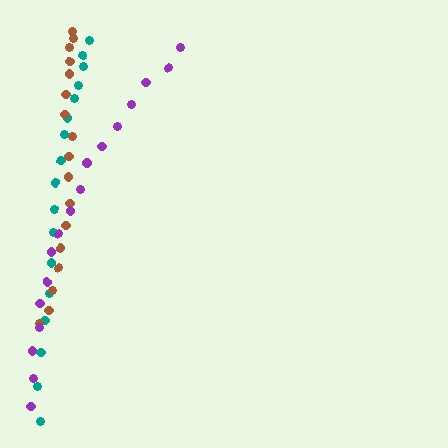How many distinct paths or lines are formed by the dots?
There are 3 distinct paths.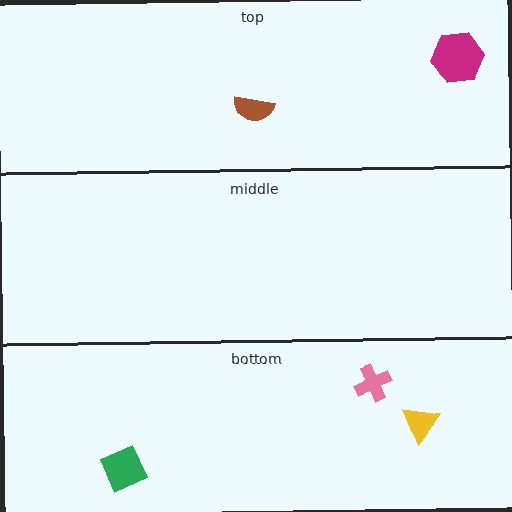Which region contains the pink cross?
The bottom region.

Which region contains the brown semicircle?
The top region.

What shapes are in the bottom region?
The yellow triangle, the pink cross, the green diamond.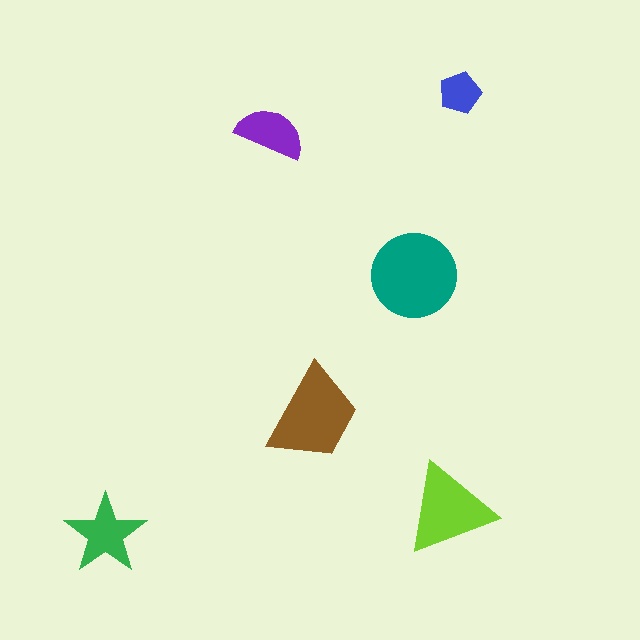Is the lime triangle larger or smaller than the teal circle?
Smaller.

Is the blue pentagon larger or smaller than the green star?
Smaller.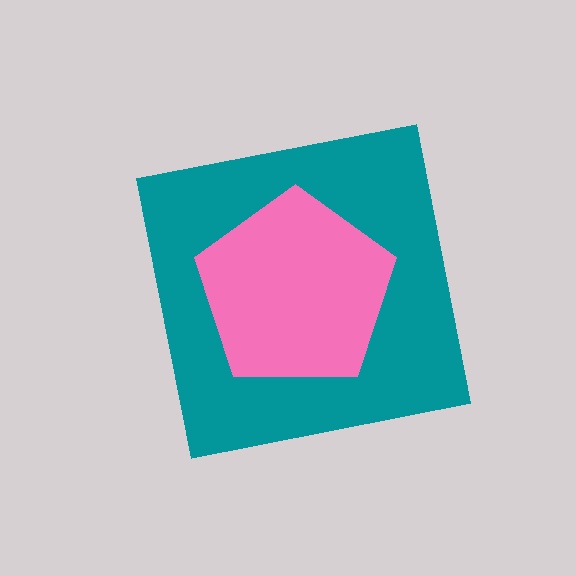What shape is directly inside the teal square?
The pink pentagon.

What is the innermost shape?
The pink pentagon.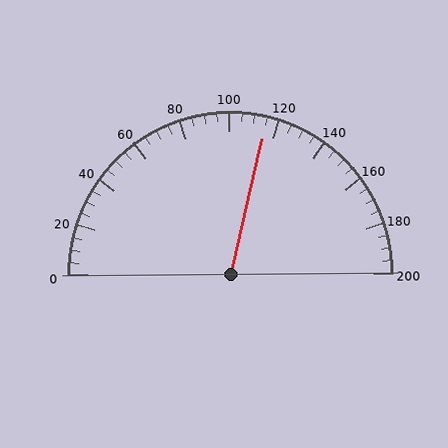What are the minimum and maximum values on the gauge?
The gauge ranges from 0 to 200.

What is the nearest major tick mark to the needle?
The nearest major tick mark is 120.